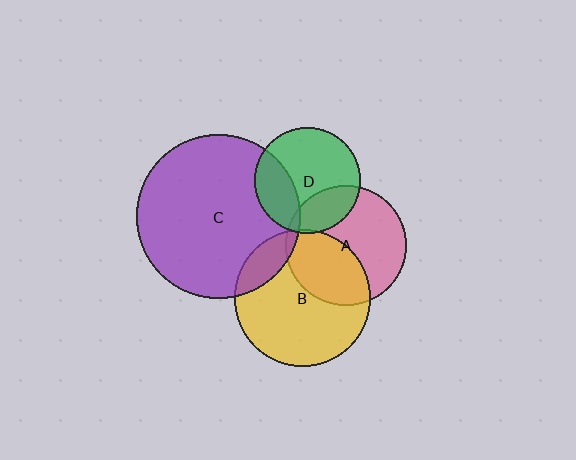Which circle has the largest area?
Circle C (purple).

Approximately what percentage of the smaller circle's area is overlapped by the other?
Approximately 30%.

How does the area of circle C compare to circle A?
Approximately 1.8 times.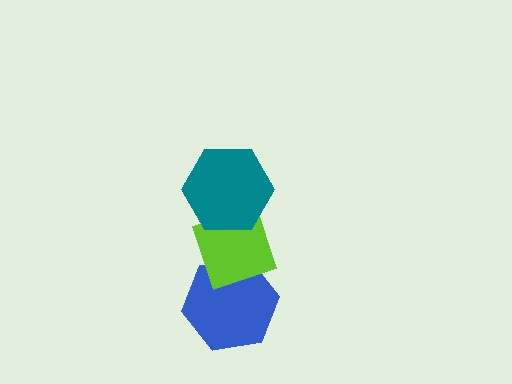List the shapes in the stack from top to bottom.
From top to bottom: the teal hexagon, the lime diamond, the blue hexagon.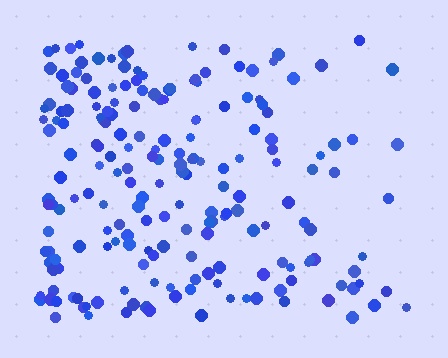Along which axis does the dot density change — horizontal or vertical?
Horizontal.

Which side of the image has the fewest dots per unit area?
The right.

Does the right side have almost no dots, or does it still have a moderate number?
Still a moderate number, just noticeably fewer than the left.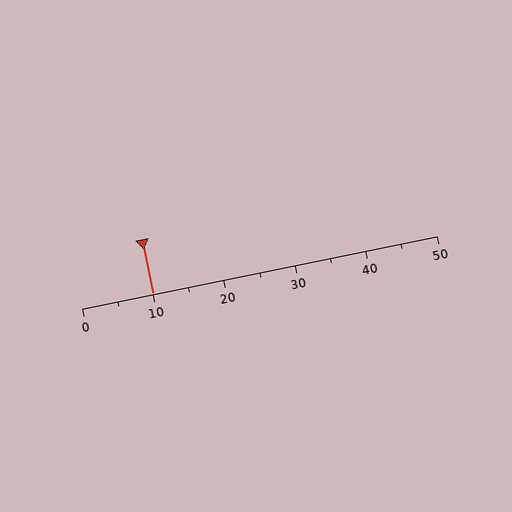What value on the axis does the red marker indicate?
The marker indicates approximately 10.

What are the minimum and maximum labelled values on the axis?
The axis runs from 0 to 50.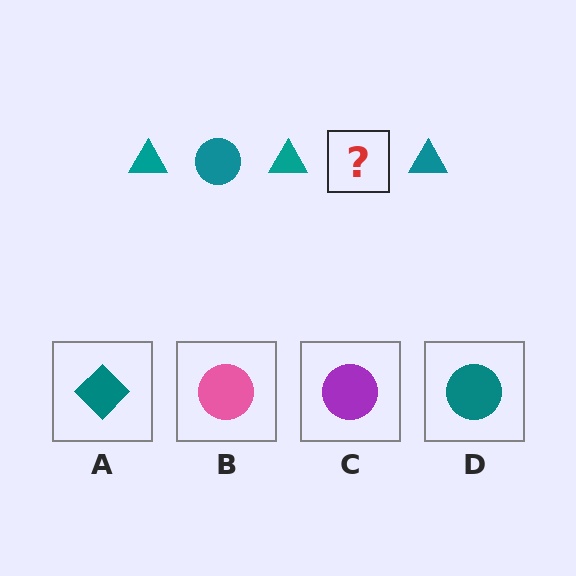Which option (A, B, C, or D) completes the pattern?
D.